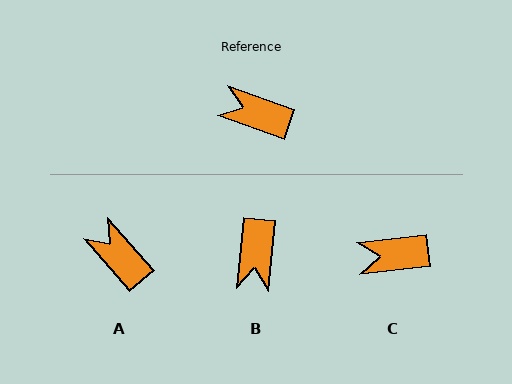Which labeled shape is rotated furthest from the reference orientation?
B, about 103 degrees away.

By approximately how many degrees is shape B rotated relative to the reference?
Approximately 103 degrees counter-clockwise.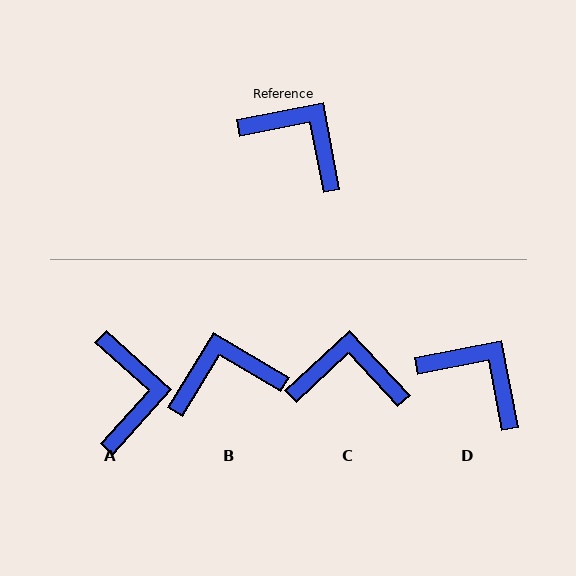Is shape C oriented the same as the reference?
No, it is off by about 32 degrees.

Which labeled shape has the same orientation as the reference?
D.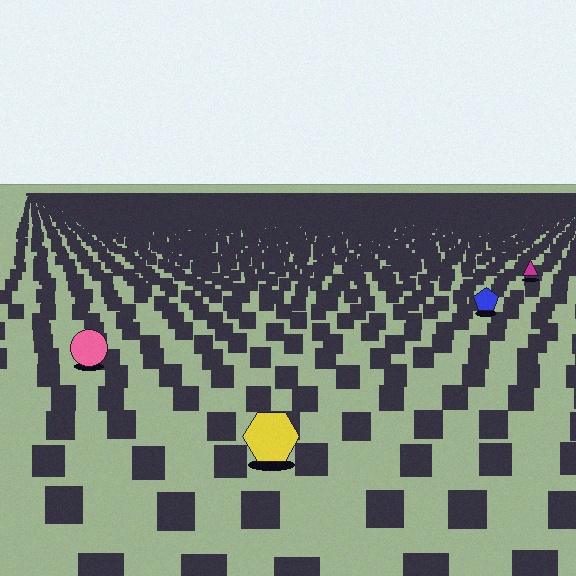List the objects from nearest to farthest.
From nearest to farthest: the yellow hexagon, the pink circle, the blue pentagon, the magenta triangle.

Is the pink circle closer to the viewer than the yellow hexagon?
No. The yellow hexagon is closer — you can tell from the texture gradient: the ground texture is coarser near it.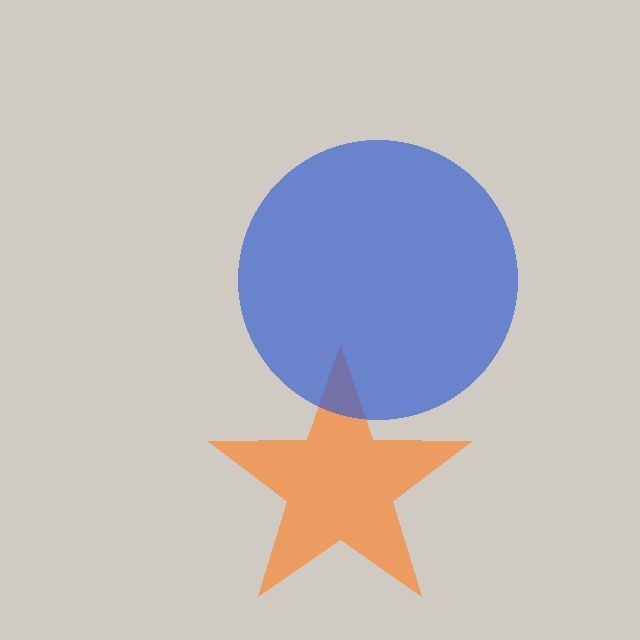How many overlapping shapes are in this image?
There are 2 overlapping shapes in the image.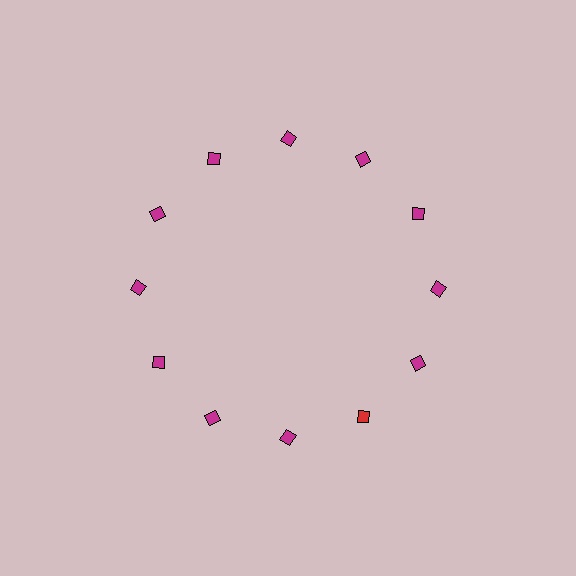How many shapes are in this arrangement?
There are 12 shapes arranged in a ring pattern.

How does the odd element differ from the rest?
It has a different color: red instead of magenta.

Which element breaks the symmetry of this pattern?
The red diamond at roughly the 5 o'clock position breaks the symmetry. All other shapes are magenta diamonds.